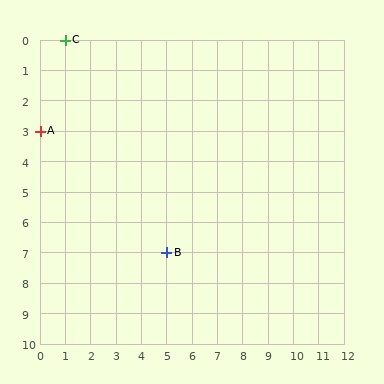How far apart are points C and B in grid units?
Points C and B are 4 columns and 7 rows apart (about 8.1 grid units diagonally).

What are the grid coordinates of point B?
Point B is at grid coordinates (5, 7).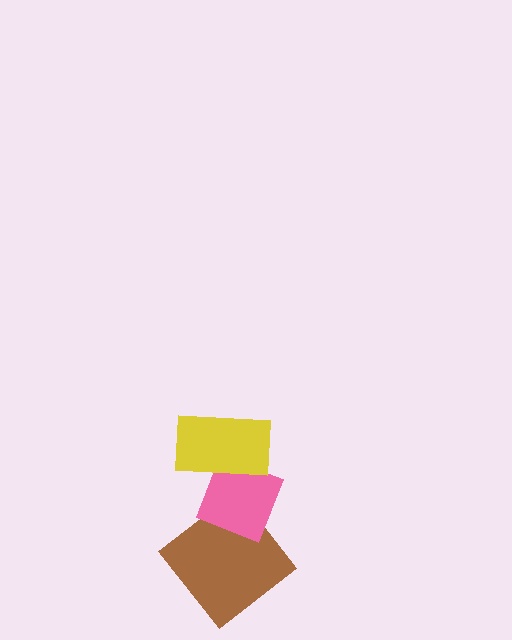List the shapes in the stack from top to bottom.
From top to bottom: the yellow rectangle, the pink diamond, the brown diamond.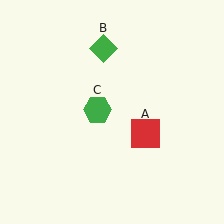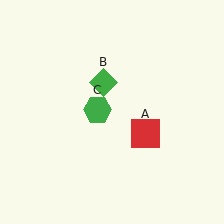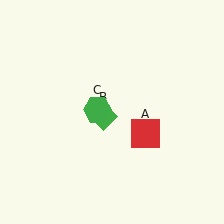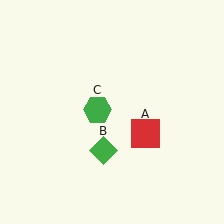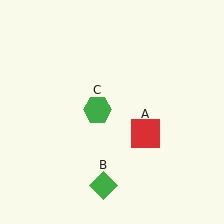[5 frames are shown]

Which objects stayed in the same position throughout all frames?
Red square (object A) and green hexagon (object C) remained stationary.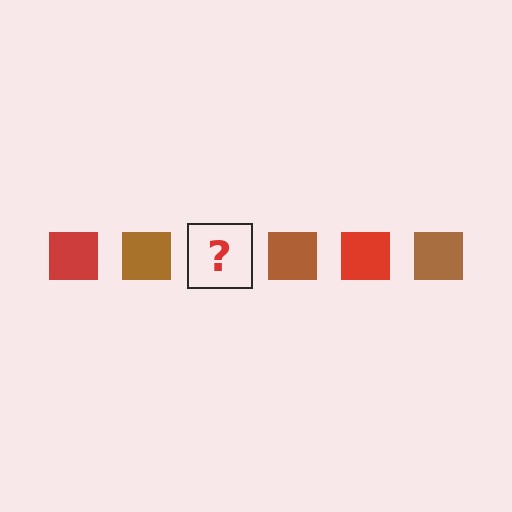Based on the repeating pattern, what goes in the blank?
The blank should be a red square.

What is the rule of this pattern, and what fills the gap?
The rule is that the pattern cycles through red, brown squares. The gap should be filled with a red square.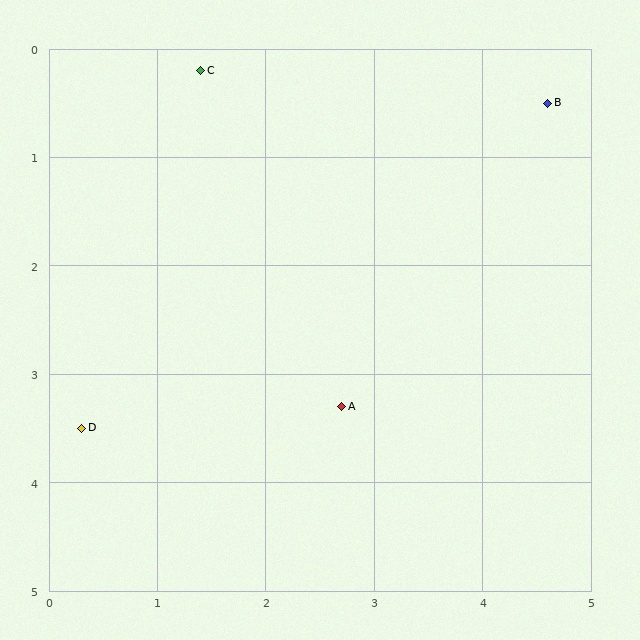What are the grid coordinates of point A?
Point A is at approximately (2.7, 3.3).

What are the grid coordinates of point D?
Point D is at approximately (0.3, 3.5).